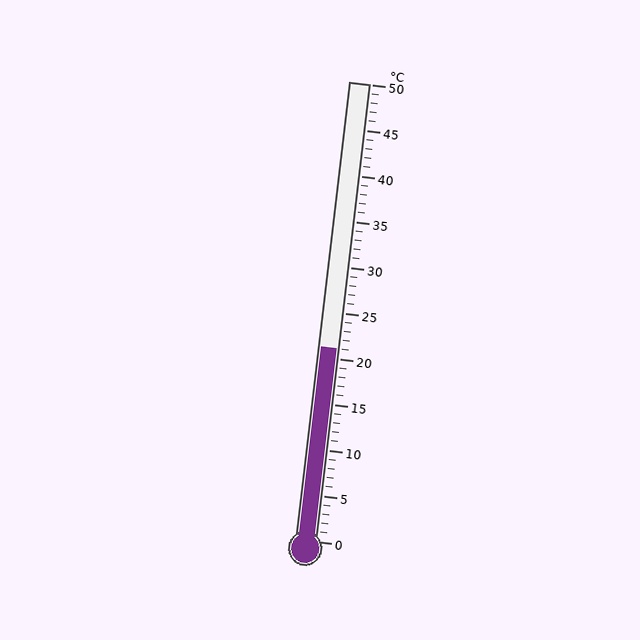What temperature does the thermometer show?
The thermometer shows approximately 21°C.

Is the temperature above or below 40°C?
The temperature is below 40°C.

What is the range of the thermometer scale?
The thermometer scale ranges from 0°C to 50°C.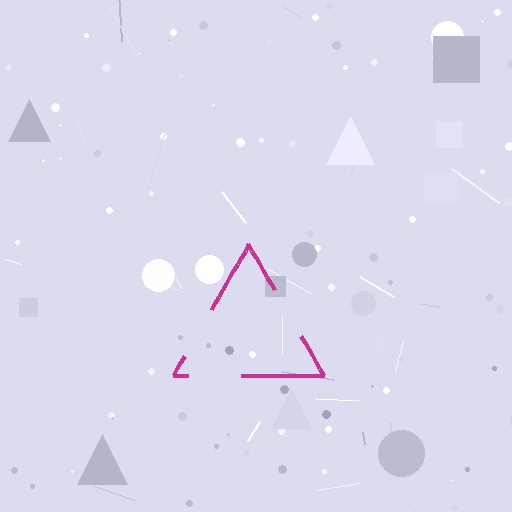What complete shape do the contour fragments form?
The contour fragments form a triangle.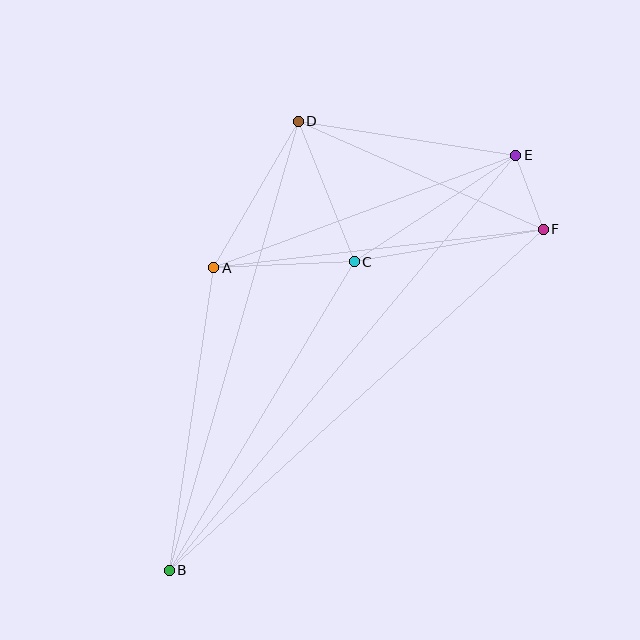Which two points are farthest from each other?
Points B and E are farthest from each other.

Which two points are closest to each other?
Points E and F are closest to each other.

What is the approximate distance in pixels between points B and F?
The distance between B and F is approximately 506 pixels.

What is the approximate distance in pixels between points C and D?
The distance between C and D is approximately 151 pixels.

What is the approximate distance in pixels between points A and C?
The distance between A and C is approximately 141 pixels.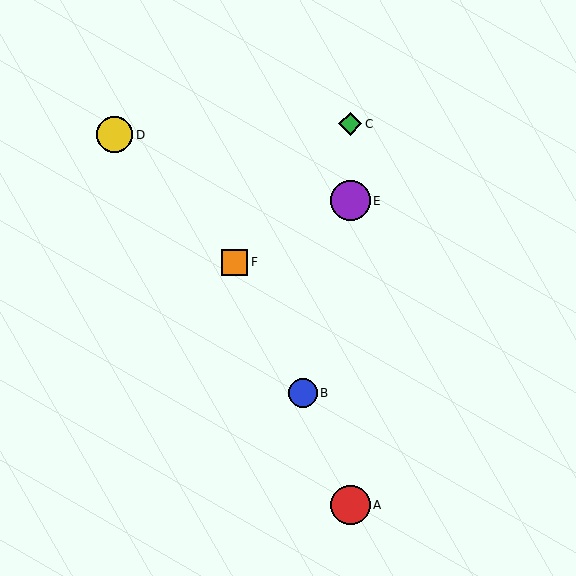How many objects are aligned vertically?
3 objects (A, C, E) are aligned vertically.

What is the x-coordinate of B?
Object B is at x≈303.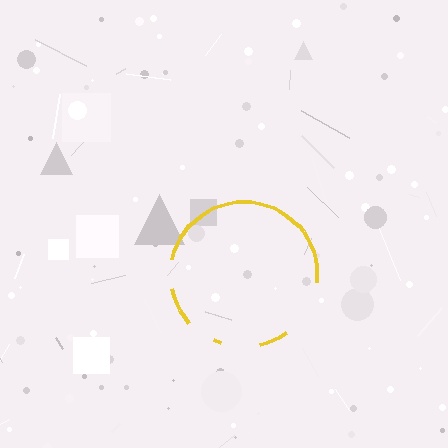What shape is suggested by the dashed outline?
The dashed outline suggests a circle.